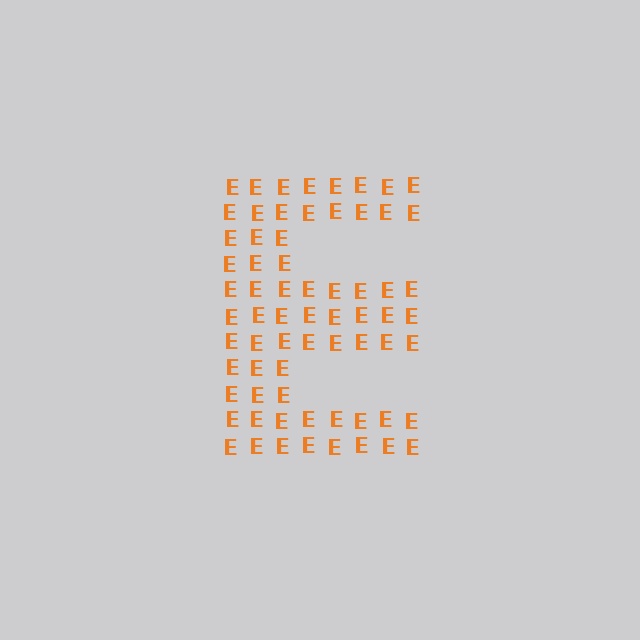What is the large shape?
The large shape is the letter E.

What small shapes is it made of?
It is made of small letter E's.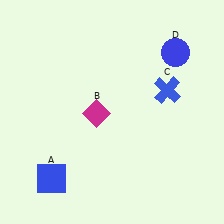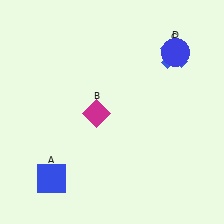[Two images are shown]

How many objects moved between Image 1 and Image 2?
1 object moved between the two images.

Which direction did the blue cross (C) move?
The blue cross (C) moved up.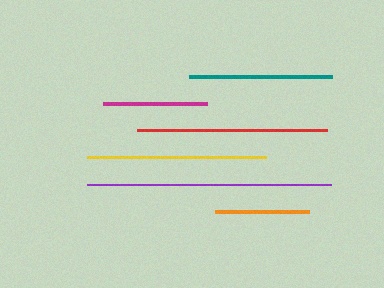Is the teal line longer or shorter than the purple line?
The purple line is longer than the teal line.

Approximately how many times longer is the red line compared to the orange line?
The red line is approximately 2.0 times the length of the orange line.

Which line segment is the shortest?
The orange line is the shortest at approximately 94 pixels.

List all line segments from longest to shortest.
From longest to shortest: purple, red, yellow, teal, magenta, orange.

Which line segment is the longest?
The purple line is the longest at approximately 244 pixels.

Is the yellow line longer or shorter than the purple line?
The purple line is longer than the yellow line.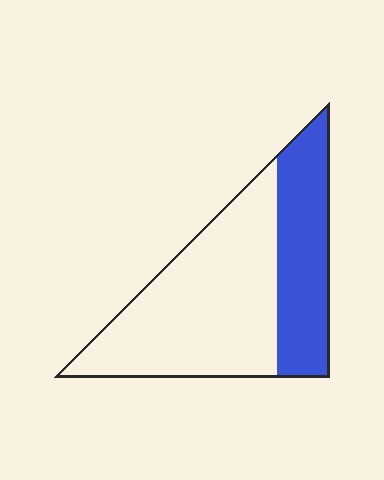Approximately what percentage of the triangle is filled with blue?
Approximately 35%.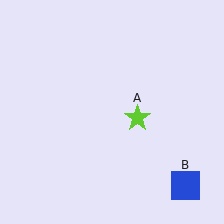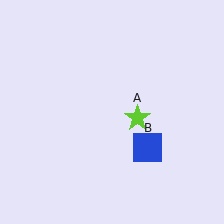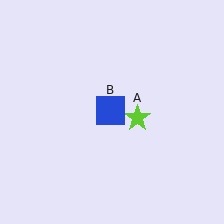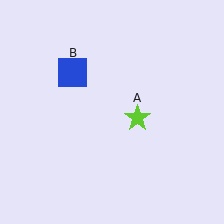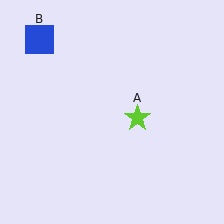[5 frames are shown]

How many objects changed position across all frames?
1 object changed position: blue square (object B).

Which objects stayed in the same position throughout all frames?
Lime star (object A) remained stationary.